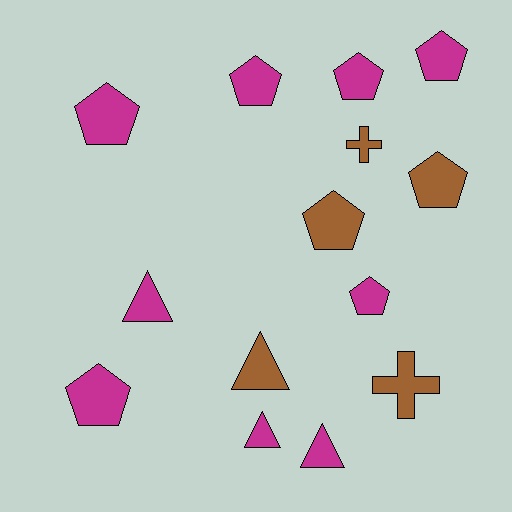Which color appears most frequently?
Magenta, with 9 objects.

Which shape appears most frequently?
Pentagon, with 8 objects.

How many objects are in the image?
There are 14 objects.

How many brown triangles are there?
There is 1 brown triangle.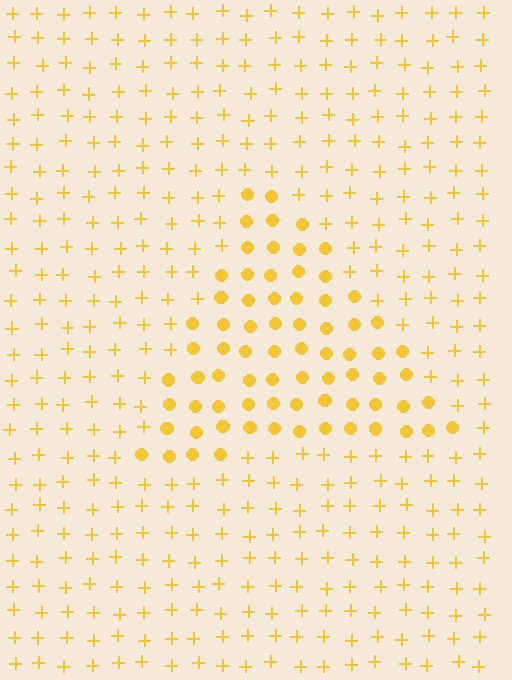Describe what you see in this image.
The image is filled with small yellow elements arranged in a uniform grid. A triangle-shaped region contains circles, while the surrounding area contains plus signs. The boundary is defined purely by the change in element shape.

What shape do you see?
I see a triangle.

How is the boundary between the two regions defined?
The boundary is defined by a change in element shape: circles inside vs. plus signs outside. All elements share the same color and spacing.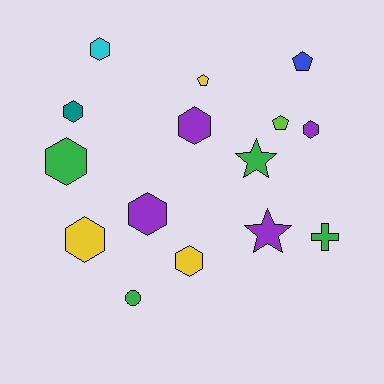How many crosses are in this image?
There is 1 cross.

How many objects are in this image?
There are 15 objects.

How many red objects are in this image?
There are no red objects.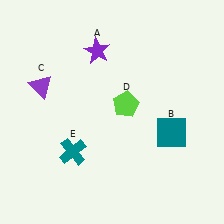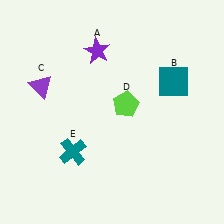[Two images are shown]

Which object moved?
The teal square (B) moved up.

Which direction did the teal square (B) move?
The teal square (B) moved up.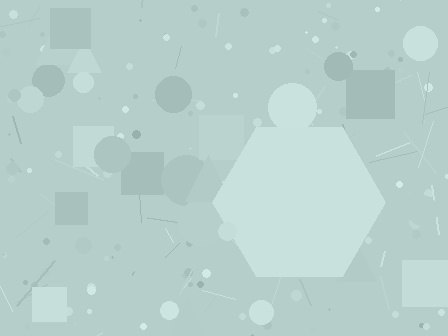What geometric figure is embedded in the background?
A hexagon is embedded in the background.